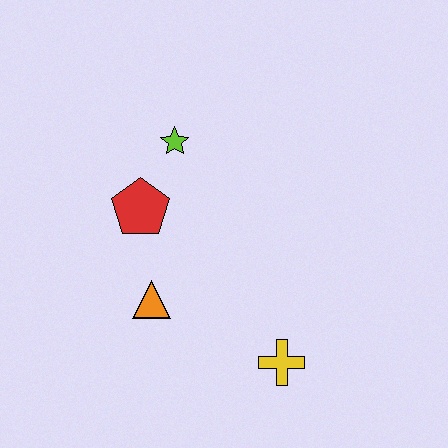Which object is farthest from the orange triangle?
The lime star is farthest from the orange triangle.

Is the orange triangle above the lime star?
No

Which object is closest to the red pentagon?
The lime star is closest to the red pentagon.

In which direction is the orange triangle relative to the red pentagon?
The orange triangle is below the red pentagon.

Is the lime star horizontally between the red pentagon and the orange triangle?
No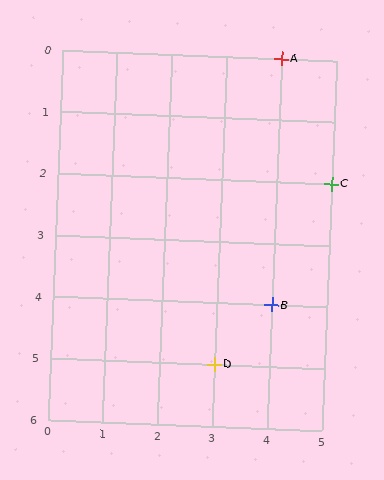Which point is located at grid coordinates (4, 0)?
Point A is at (4, 0).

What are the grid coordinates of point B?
Point B is at grid coordinates (4, 4).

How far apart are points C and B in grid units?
Points C and B are 1 column and 2 rows apart (about 2.2 grid units diagonally).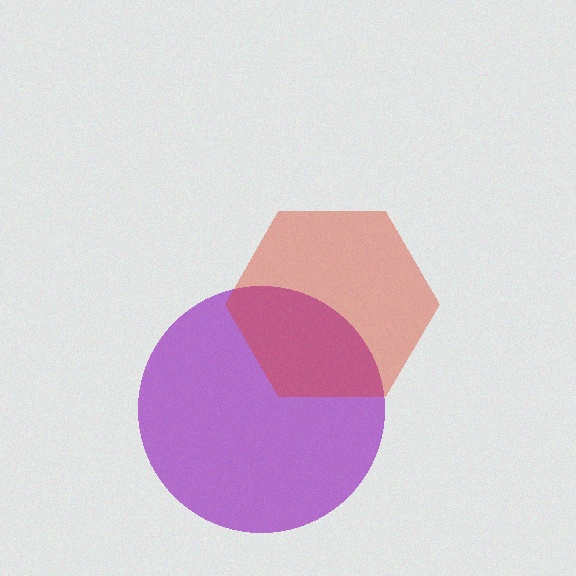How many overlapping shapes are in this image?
There are 2 overlapping shapes in the image.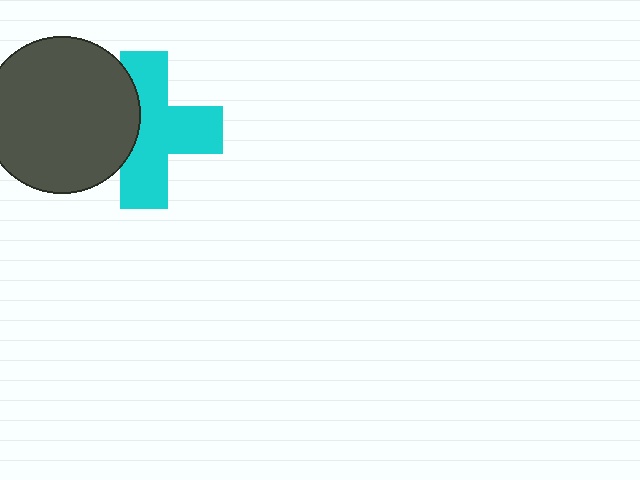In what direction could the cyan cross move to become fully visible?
The cyan cross could move right. That would shift it out from behind the dark gray circle entirely.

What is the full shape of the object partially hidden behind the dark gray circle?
The partially hidden object is a cyan cross.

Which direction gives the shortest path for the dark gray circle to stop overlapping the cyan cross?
Moving left gives the shortest separation.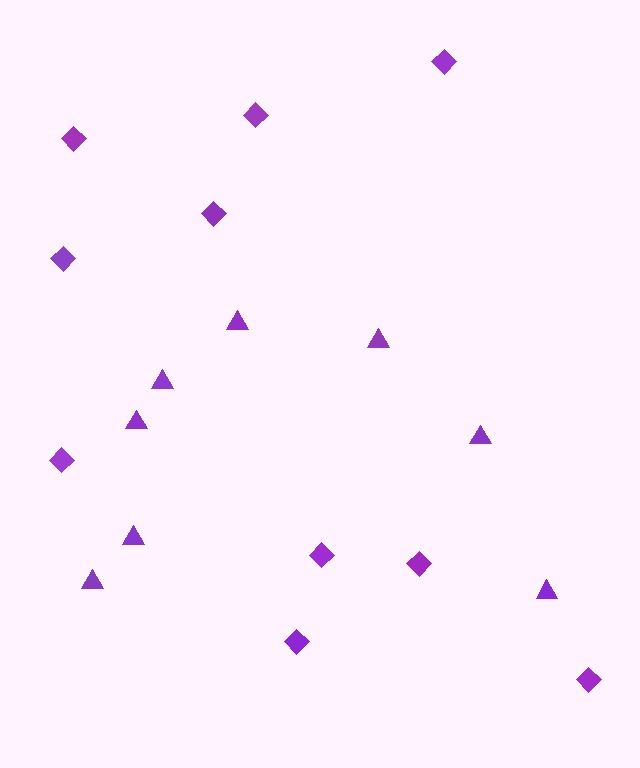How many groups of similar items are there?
There are 2 groups: one group of triangles (8) and one group of diamonds (10).